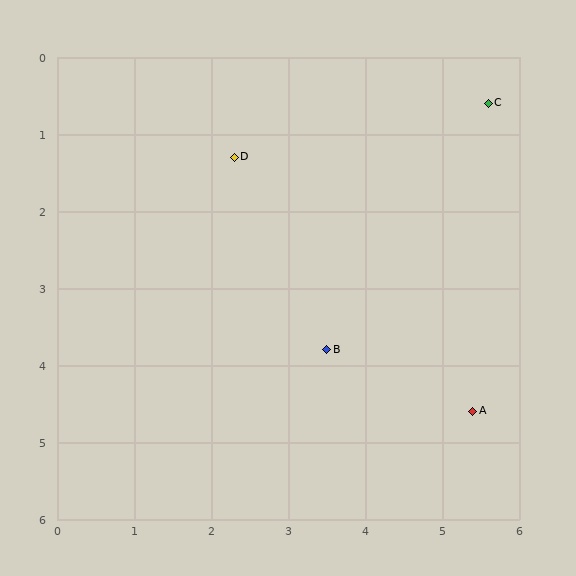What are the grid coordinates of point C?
Point C is at approximately (5.6, 0.6).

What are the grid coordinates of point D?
Point D is at approximately (2.3, 1.3).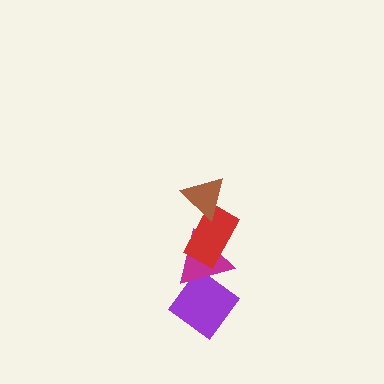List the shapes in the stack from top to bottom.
From top to bottom: the brown triangle, the red rectangle, the magenta triangle, the purple diamond.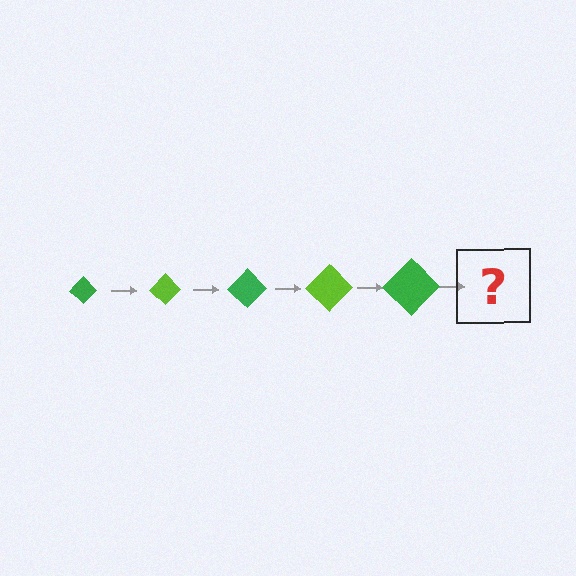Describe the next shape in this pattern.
It should be a lime diamond, larger than the previous one.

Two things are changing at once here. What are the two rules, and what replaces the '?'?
The two rules are that the diamond grows larger each step and the color cycles through green and lime. The '?' should be a lime diamond, larger than the previous one.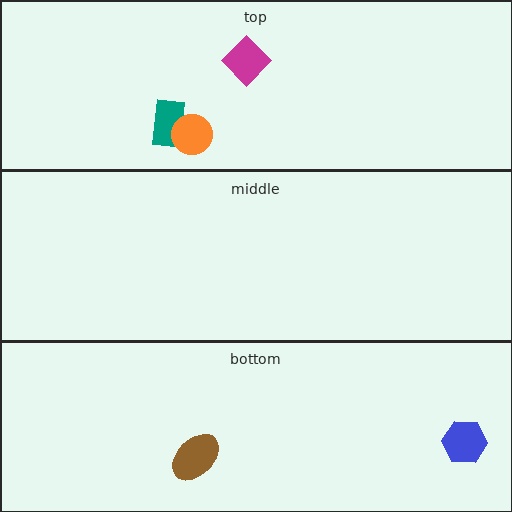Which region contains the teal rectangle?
The top region.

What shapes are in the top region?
The teal rectangle, the magenta diamond, the orange circle.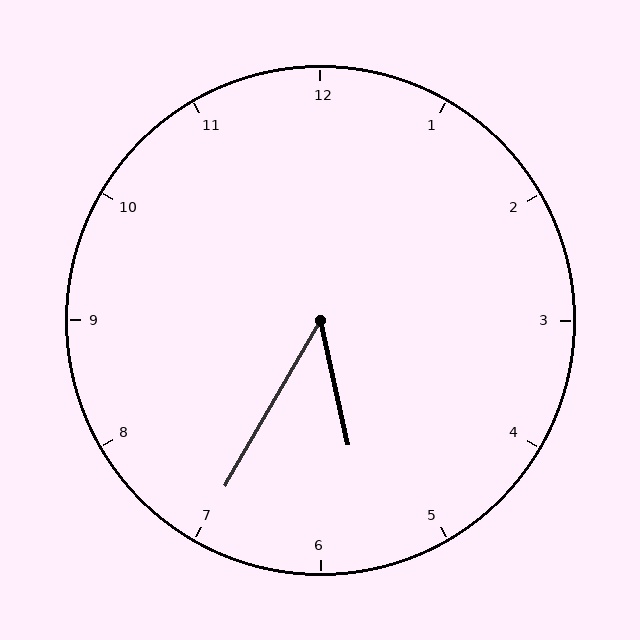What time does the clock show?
5:35.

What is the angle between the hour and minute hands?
Approximately 42 degrees.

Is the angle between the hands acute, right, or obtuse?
It is acute.